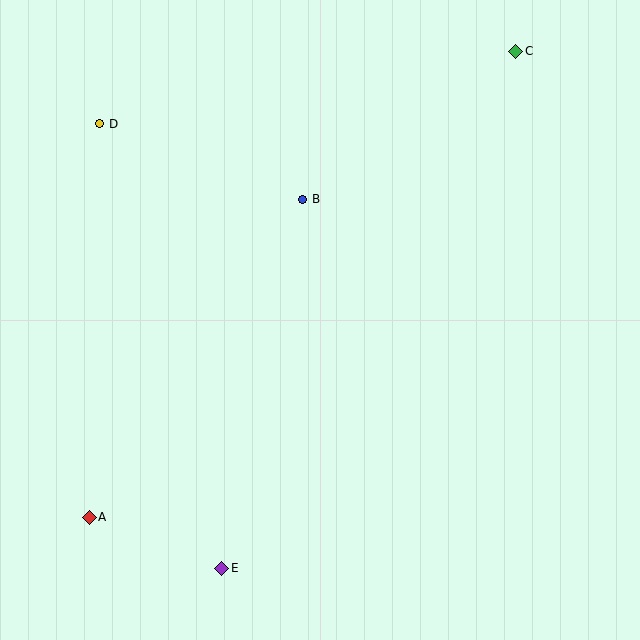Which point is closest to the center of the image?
Point B at (303, 199) is closest to the center.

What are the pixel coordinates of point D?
Point D is at (100, 124).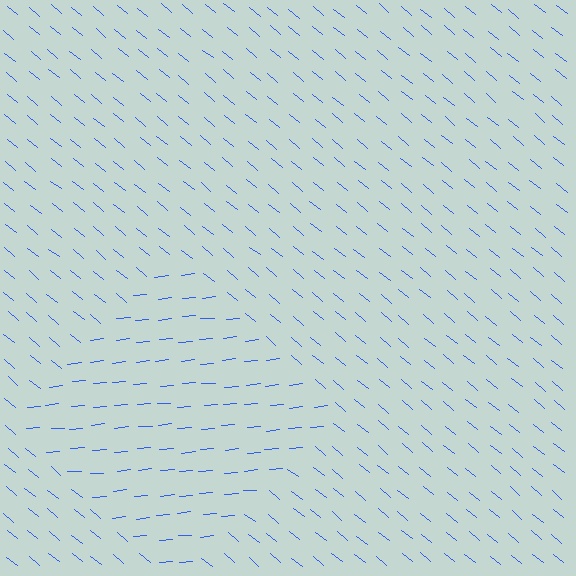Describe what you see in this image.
The image is filled with small blue line segments. A diamond region in the image has lines oriented differently from the surrounding lines, creating a visible texture boundary.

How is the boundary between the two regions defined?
The boundary is defined purely by a change in line orientation (approximately 45 degrees difference). All lines are the same color and thickness.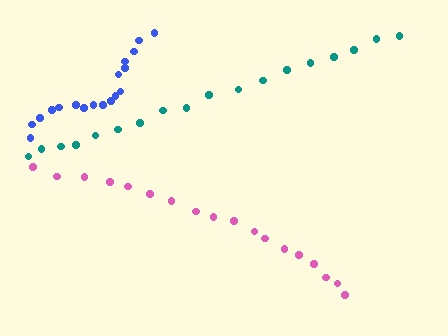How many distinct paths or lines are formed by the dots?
There are 3 distinct paths.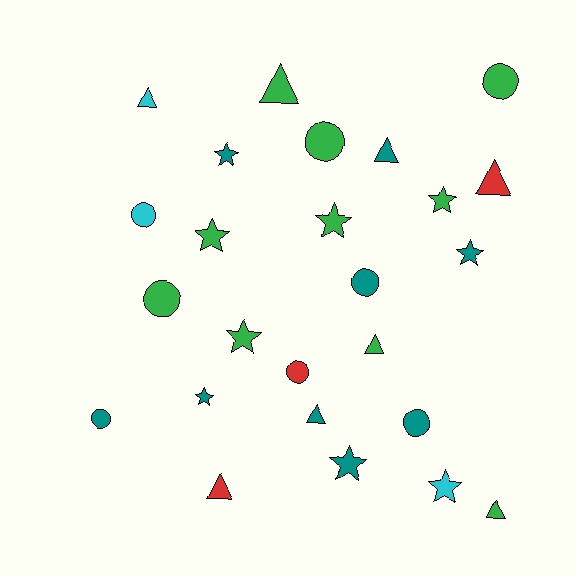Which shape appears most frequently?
Star, with 9 objects.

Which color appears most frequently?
Green, with 10 objects.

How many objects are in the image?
There are 25 objects.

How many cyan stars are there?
There is 1 cyan star.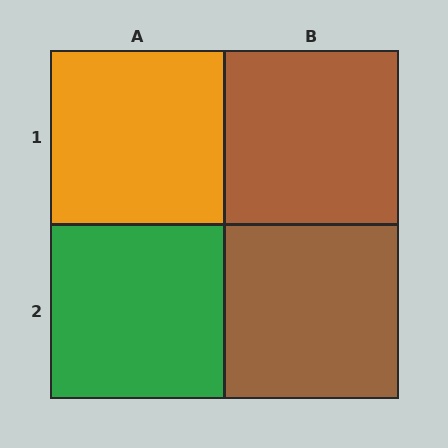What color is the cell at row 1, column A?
Orange.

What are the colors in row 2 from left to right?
Green, brown.